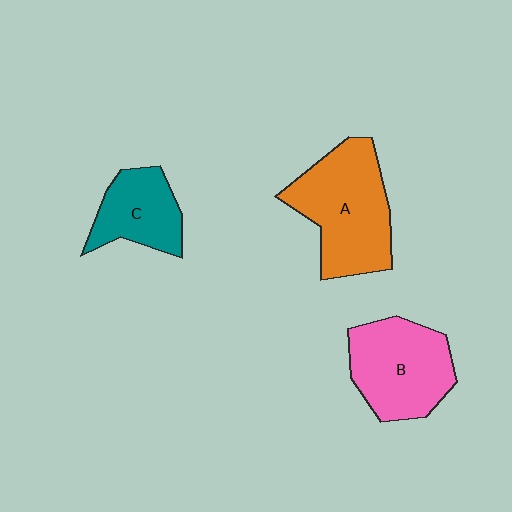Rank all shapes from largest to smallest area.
From largest to smallest: A (orange), B (pink), C (teal).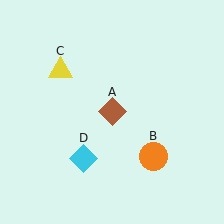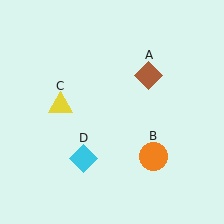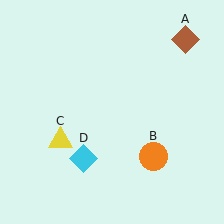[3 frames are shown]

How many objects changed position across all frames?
2 objects changed position: brown diamond (object A), yellow triangle (object C).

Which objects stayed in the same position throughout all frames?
Orange circle (object B) and cyan diamond (object D) remained stationary.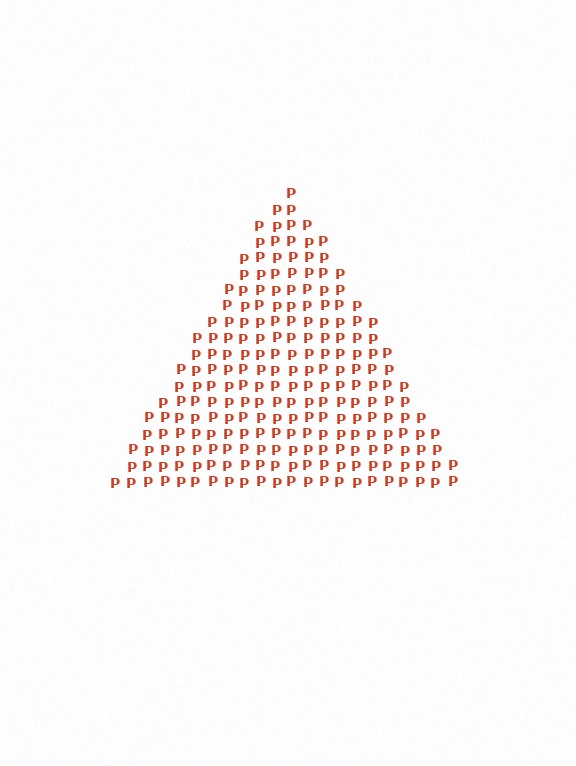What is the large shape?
The large shape is a triangle.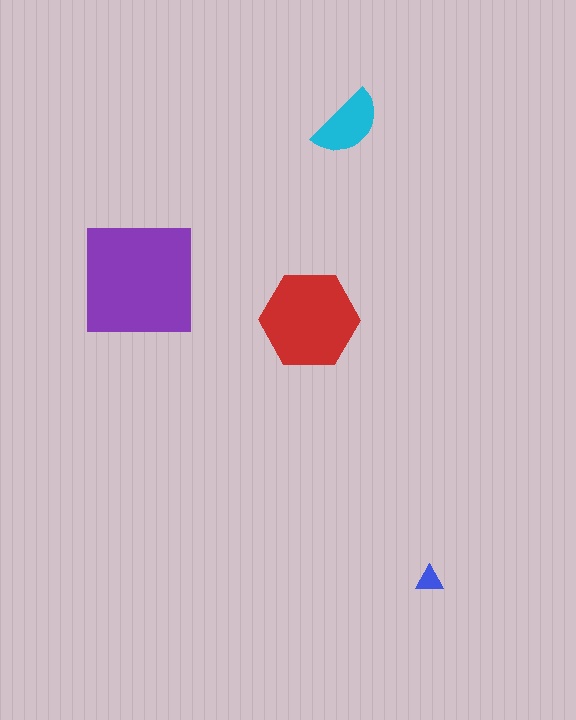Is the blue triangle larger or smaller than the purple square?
Smaller.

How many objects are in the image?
There are 4 objects in the image.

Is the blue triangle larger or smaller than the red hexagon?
Smaller.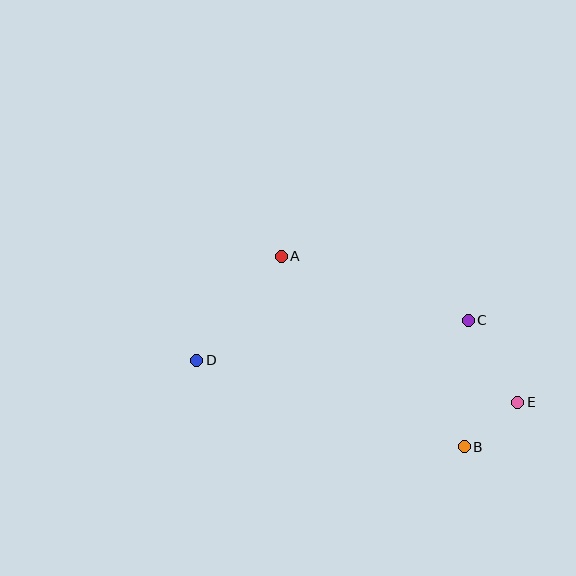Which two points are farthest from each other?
Points D and E are farthest from each other.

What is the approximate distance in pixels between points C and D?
The distance between C and D is approximately 275 pixels.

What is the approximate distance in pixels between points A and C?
The distance between A and C is approximately 198 pixels.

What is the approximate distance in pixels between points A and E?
The distance between A and E is approximately 278 pixels.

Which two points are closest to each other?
Points B and E are closest to each other.